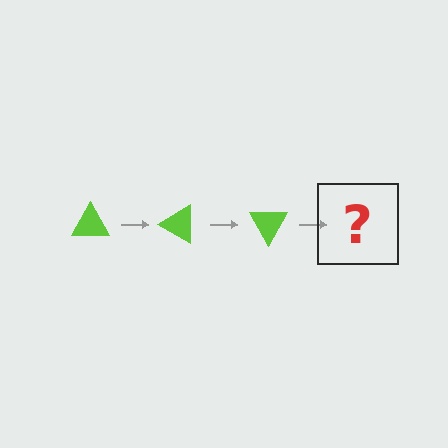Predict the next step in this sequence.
The next step is a lime triangle rotated 90 degrees.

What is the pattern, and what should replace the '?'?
The pattern is that the triangle rotates 30 degrees each step. The '?' should be a lime triangle rotated 90 degrees.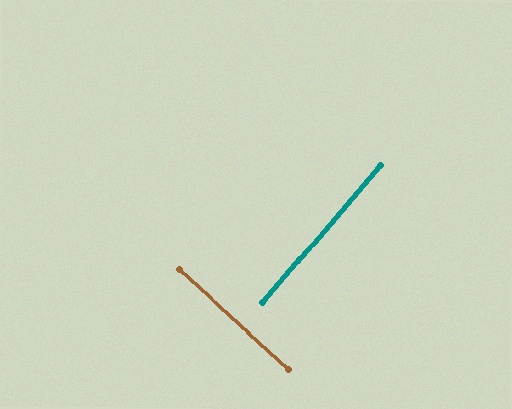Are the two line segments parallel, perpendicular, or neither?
Perpendicular — they meet at approximately 88°.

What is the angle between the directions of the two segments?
Approximately 88 degrees.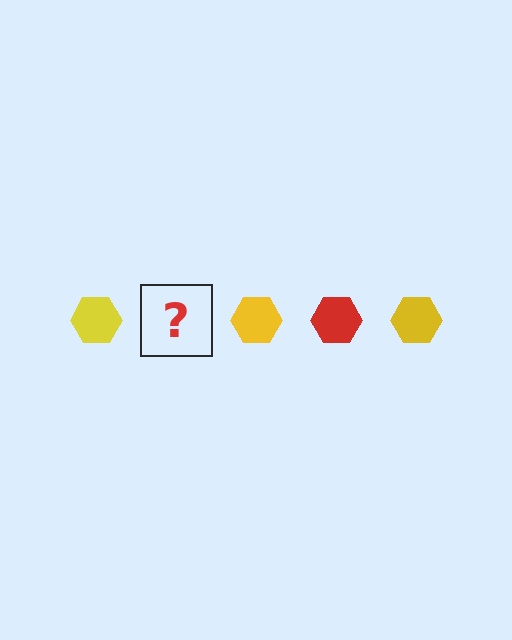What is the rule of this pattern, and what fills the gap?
The rule is that the pattern cycles through yellow, red hexagons. The gap should be filled with a red hexagon.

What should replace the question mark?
The question mark should be replaced with a red hexagon.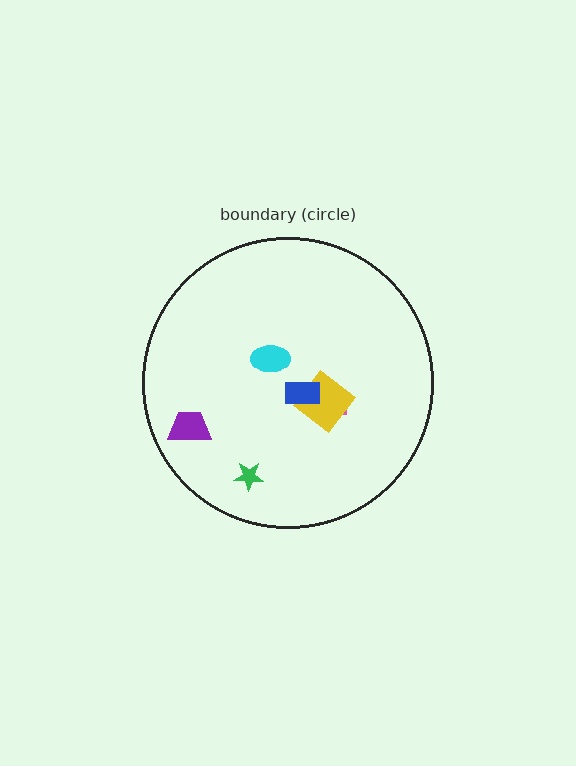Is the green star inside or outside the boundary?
Inside.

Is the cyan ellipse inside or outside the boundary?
Inside.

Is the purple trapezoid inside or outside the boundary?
Inside.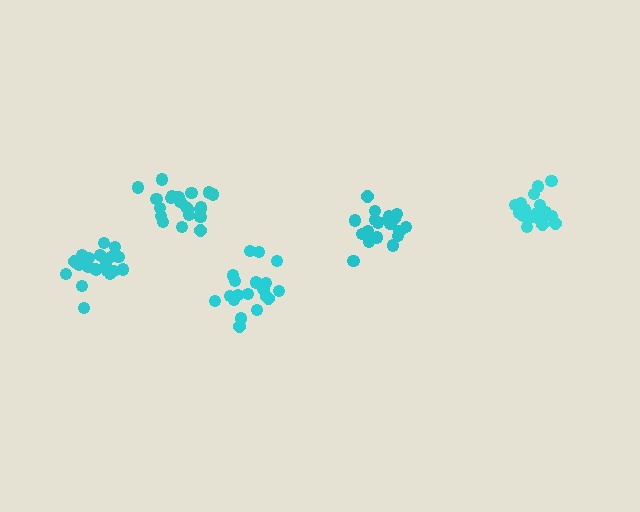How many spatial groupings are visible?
There are 5 spatial groupings.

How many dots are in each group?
Group 1: 21 dots, Group 2: 19 dots, Group 3: 17 dots, Group 4: 19 dots, Group 5: 21 dots (97 total).